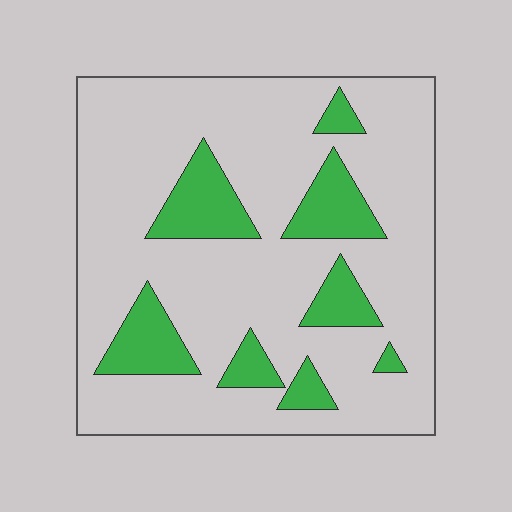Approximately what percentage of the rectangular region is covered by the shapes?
Approximately 20%.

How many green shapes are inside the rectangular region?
8.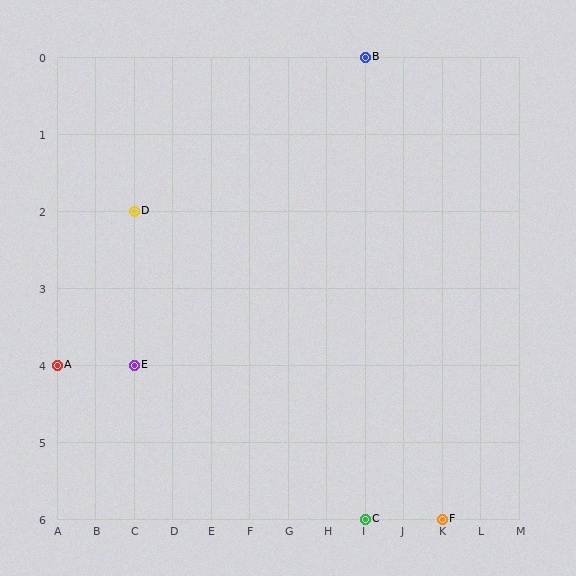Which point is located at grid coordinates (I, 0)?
Point B is at (I, 0).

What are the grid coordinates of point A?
Point A is at grid coordinates (A, 4).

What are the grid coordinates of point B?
Point B is at grid coordinates (I, 0).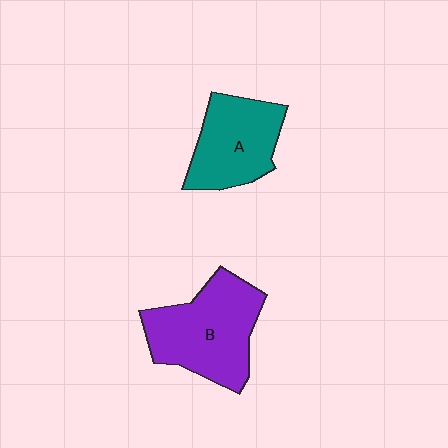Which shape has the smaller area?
Shape A (teal).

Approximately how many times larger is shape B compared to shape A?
Approximately 1.3 times.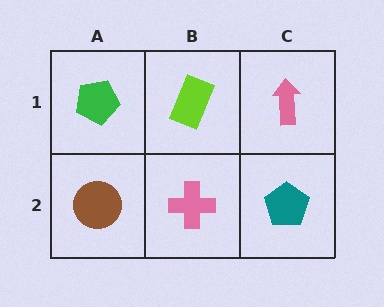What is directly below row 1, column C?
A teal pentagon.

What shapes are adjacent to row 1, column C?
A teal pentagon (row 2, column C), a lime rectangle (row 1, column B).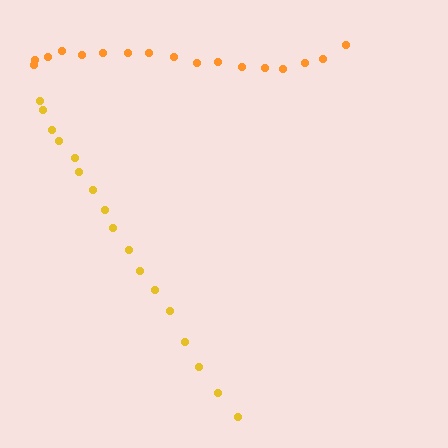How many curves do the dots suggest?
There are 2 distinct paths.